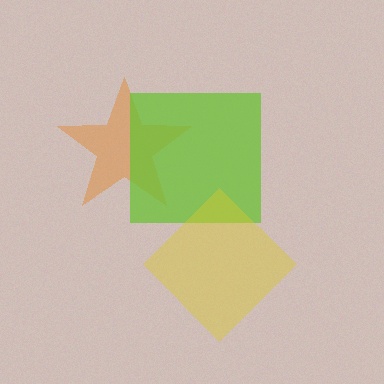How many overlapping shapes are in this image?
There are 3 overlapping shapes in the image.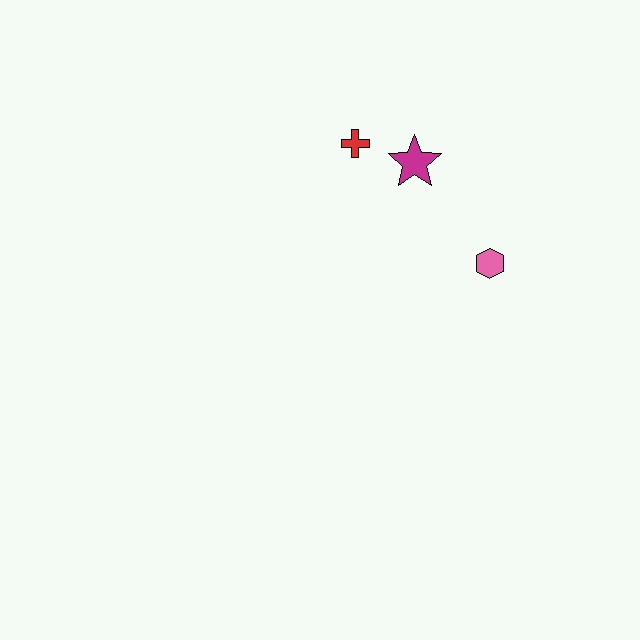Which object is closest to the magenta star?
The red cross is closest to the magenta star.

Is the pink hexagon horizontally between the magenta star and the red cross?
No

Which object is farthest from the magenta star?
The pink hexagon is farthest from the magenta star.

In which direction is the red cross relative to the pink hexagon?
The red cross is to the left of the pink hexagon.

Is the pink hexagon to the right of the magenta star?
Yes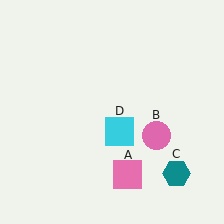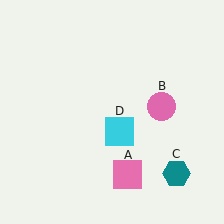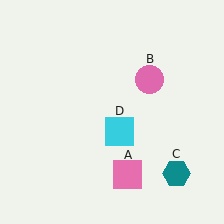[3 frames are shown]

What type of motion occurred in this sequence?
The pink circle (object B) rotated counterclockwise around the center of the scene.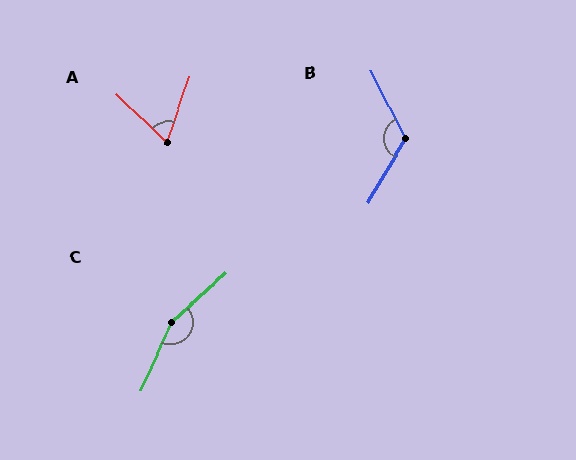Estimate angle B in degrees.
Approximately 123 degrees.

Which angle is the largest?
C, at approximately 156 degrees.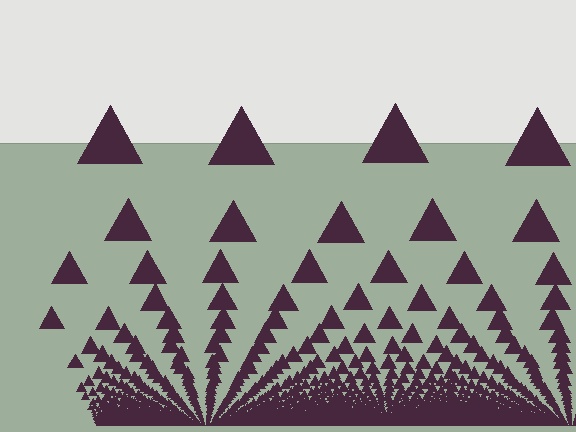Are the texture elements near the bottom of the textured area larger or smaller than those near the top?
Smaller. The gradient is inverted — elements near the bottom are smaller and denser.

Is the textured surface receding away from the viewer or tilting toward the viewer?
The surface appears to tilt toward the viewer. Texture elements get larger and sparser toward the top.